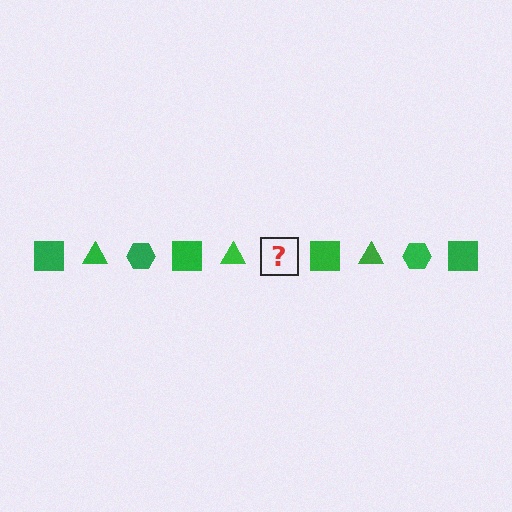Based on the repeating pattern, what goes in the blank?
The blank should be a green hexagon.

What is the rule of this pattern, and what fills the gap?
The rule is that the pattern cycles through square, triangle, hexagon shapes in green. The gap should be filled with a green hexagon.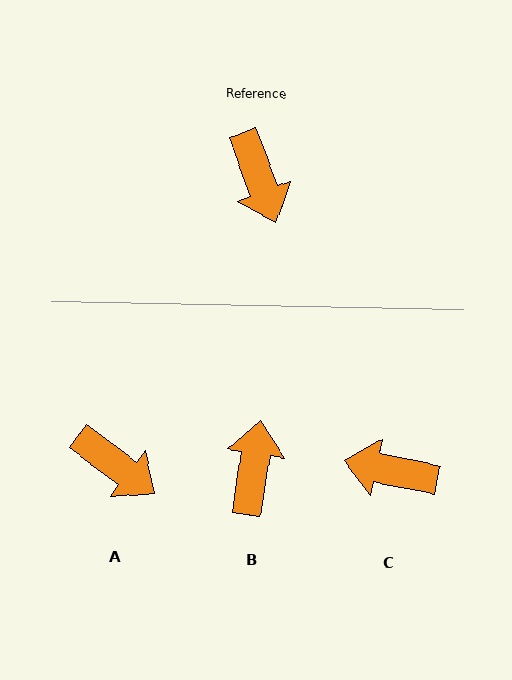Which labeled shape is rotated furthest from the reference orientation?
B, about 150 degrees away.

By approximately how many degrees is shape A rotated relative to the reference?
Approximately 32 degrees counter-clockwise.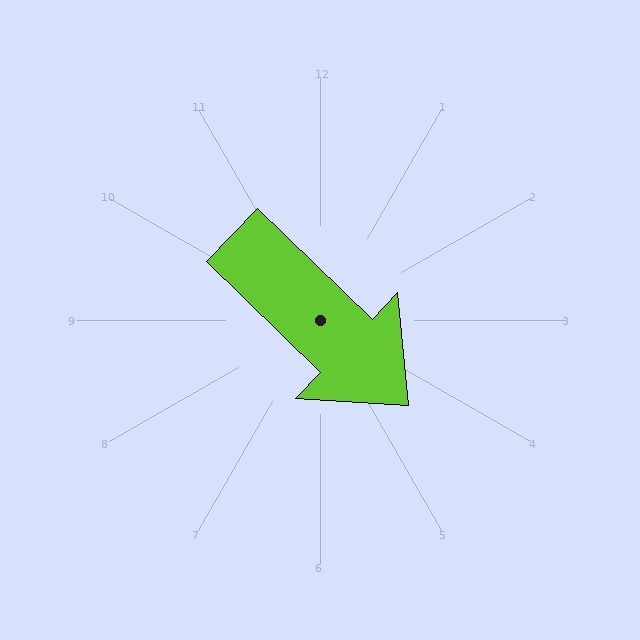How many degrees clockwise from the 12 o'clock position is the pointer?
Approximately 134 degrees.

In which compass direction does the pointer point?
Southeast.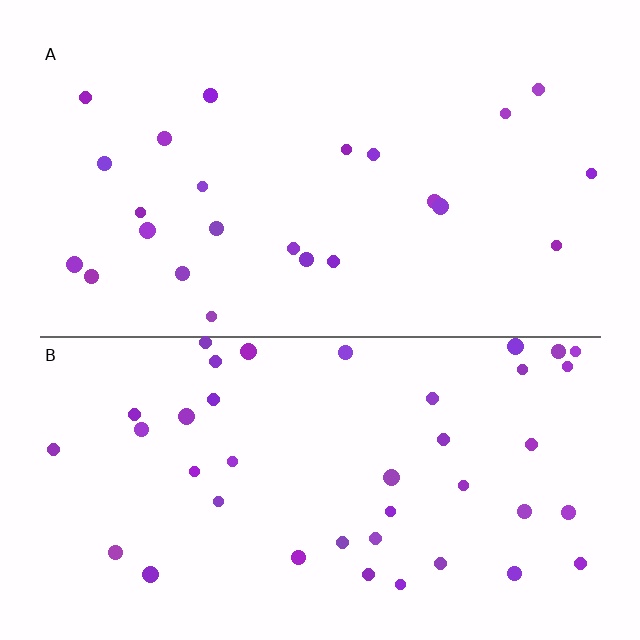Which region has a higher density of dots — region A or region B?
B (the bottom).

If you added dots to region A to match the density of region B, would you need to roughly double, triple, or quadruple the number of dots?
Approximately double.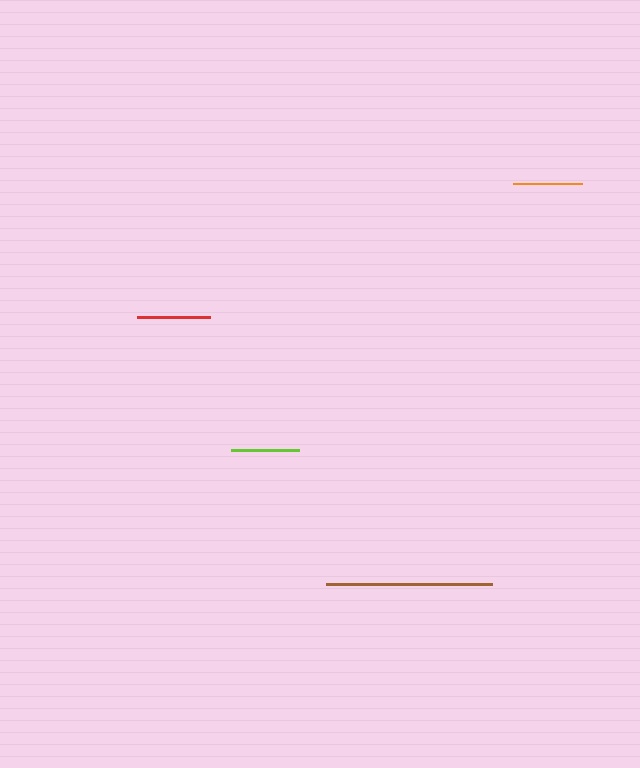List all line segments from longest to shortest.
From longest to shortest: brown, red, orange, lime.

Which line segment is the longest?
The brown line is the longest at approximately 167 pixels.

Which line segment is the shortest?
The lime line is the shortest at approximately 68 pixels.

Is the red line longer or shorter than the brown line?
The brown line is longer than the red line.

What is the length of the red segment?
The red segment is approximately 73 pixels long.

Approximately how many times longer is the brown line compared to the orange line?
The brown line is approximately 2.4 times the length of the orange line.